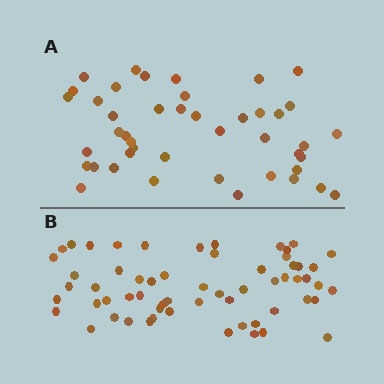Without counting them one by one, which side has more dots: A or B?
Region B (the bottom region) has more dots.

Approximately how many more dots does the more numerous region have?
Region B has approximately 15 more dots than region A.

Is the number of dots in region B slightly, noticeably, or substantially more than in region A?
Region B has noticeably more, but not dramatically so. The ratio is roughly 1.4 to 1.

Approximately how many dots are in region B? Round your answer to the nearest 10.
About 60 dots.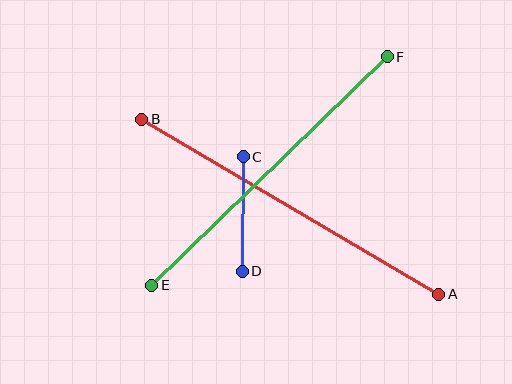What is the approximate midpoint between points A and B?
The midpoint is at approximately (290, 207) pixels.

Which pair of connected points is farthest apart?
Points A and B are farthest apart.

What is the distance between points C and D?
The distance is approximately 115 pixels.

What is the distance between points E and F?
The distance is approximately 328 pixels.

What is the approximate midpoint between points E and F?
The midpoint is at approximately (269, 171) pixels.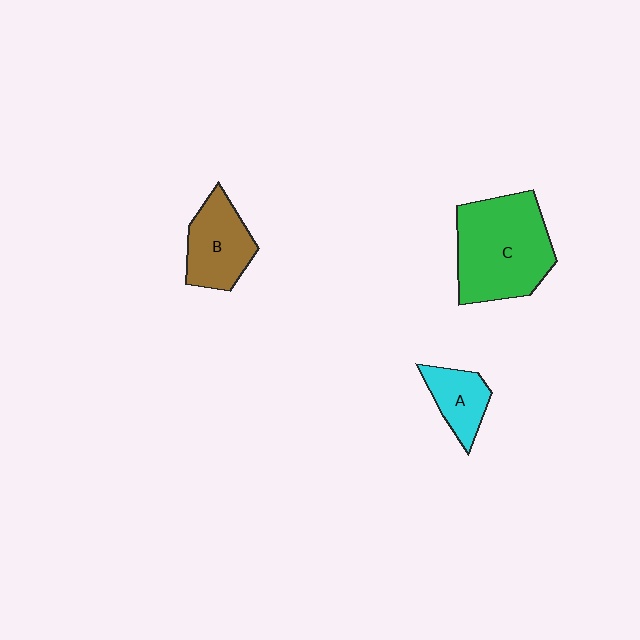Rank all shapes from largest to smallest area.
From largest to smallest: C (green), B (brown), A (cyan).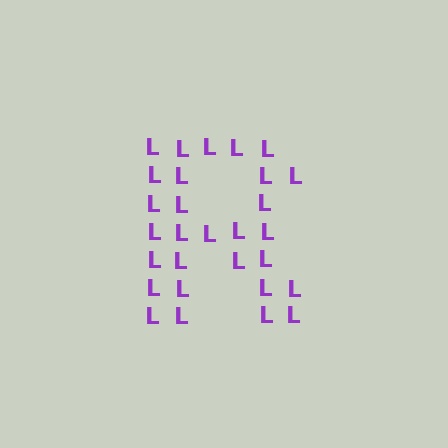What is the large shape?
The large shape is the letter R.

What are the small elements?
The small elements are letter L's.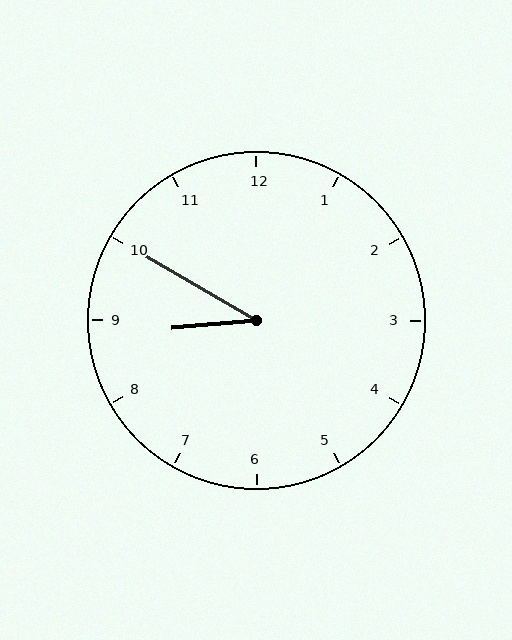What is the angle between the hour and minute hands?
Approximately 35 degrees.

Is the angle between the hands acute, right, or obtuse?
It is acute.